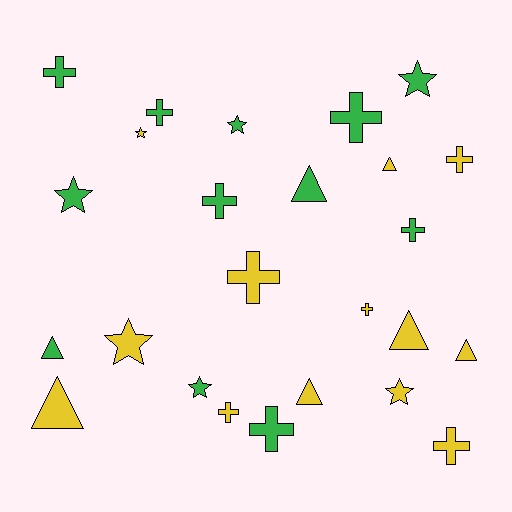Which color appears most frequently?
Yellow, with 13 objects.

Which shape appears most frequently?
Cross, with 11 objects.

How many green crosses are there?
There are 6 green crosses.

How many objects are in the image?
There are 25 objects.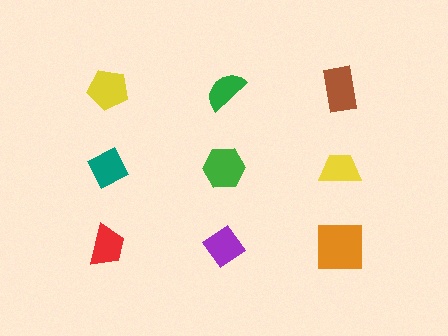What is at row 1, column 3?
A brown rectangle.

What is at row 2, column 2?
A green hexagon.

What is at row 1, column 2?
A green semicircle.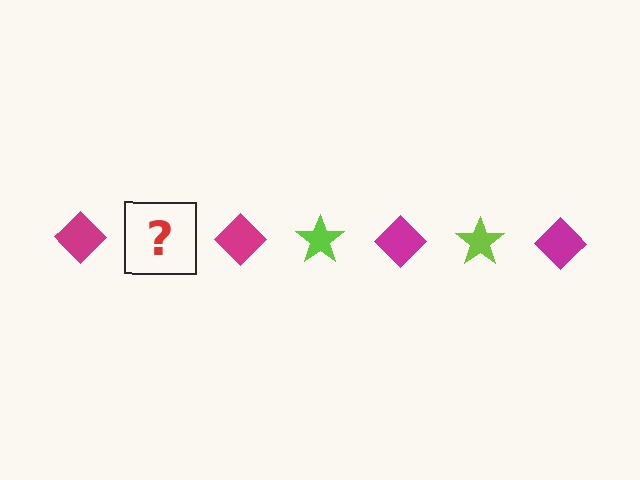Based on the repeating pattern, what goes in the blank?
The blank should be a lime star.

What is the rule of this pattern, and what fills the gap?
The rule is that the pattern alternates between magenta diamond and lime star. The gap should be filled with a lime star.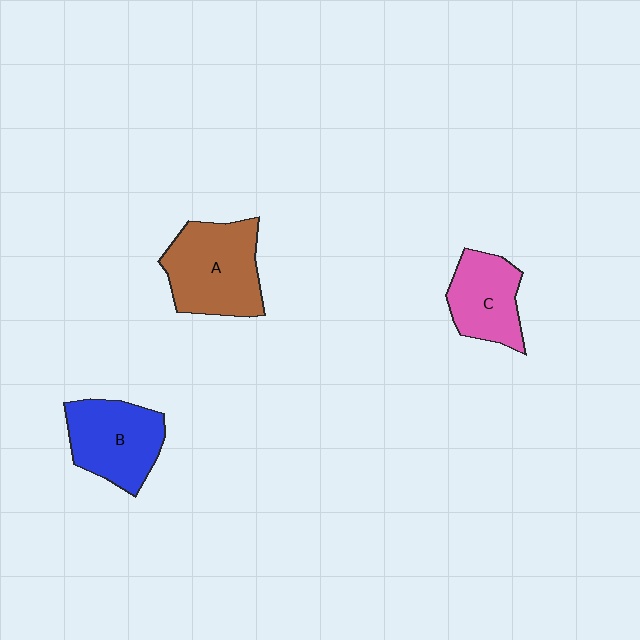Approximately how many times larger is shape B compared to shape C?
Approximately 1.2 times.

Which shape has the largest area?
Shape A (brown).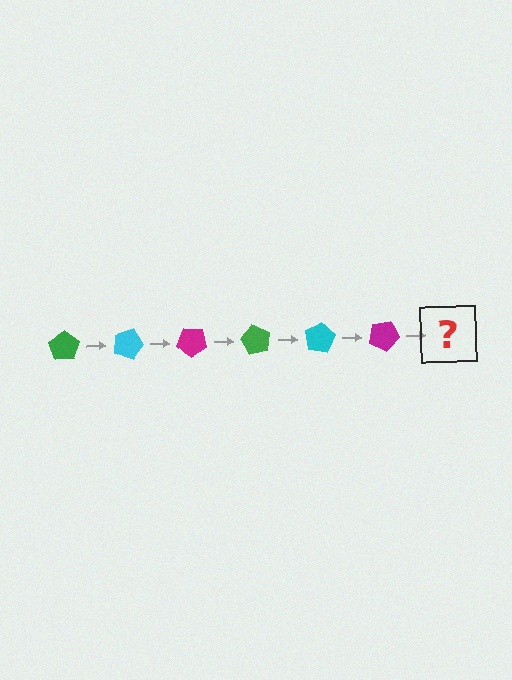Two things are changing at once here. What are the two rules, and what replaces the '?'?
The two rules are that it rotates 20 degrees each step and the color cycles through green, cyan, and magenta. The '?' should be a green pentagon, rotated 120 degrees from the start.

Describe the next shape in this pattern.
It should be a green pentagon, rotated 120 degrees from the start.